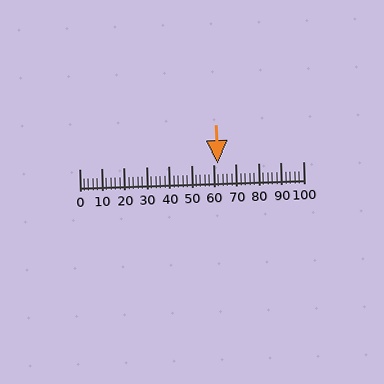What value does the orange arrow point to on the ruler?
The orange arrow points to approximately 62.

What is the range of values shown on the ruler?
The ruler shows values from 0 to 100.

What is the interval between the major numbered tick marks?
The major tick marks are spaced 10 units apart.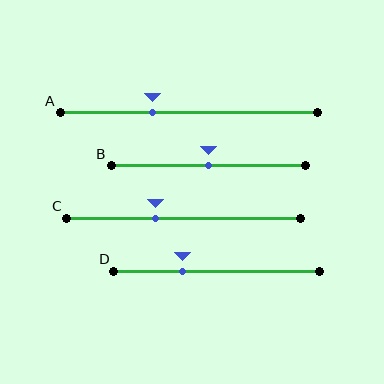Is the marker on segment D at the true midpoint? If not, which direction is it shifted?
No, the marker on segment D is shifted to the left by about 16% of the segment length.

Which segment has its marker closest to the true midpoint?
Segment B has its marker closest to the true midpoint.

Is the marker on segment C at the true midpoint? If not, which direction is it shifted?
No, the marker on segment C is shifted to the left by about 12% of the segment length.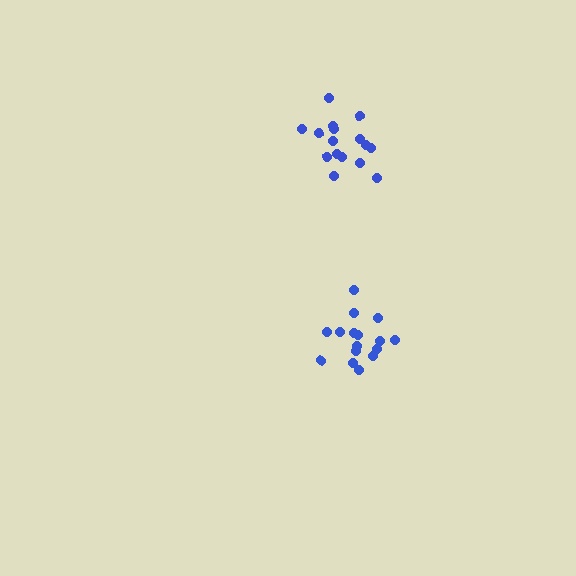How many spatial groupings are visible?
There are 2 spatial groupings.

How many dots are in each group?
Group 1: 16 dots, Group 2: 16 dots (32 total).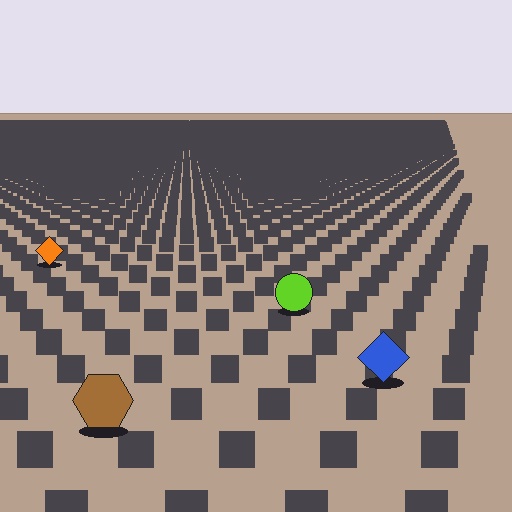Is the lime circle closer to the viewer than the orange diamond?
Yes. The lime circle is closer — you can tell from the texture gradient: the ground texture is coarser near it.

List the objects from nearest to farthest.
From nearest to farthest: the brown hexagon, the blue diamond, the lime circle, the orange diamond.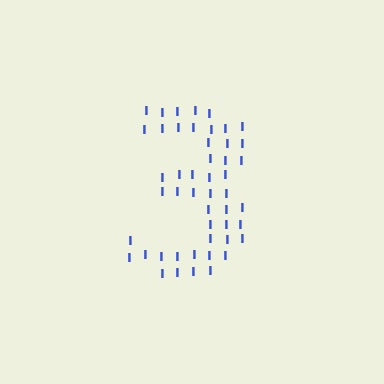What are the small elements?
The small elements are letter I's.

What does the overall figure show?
The overall figure shows the digit 3.